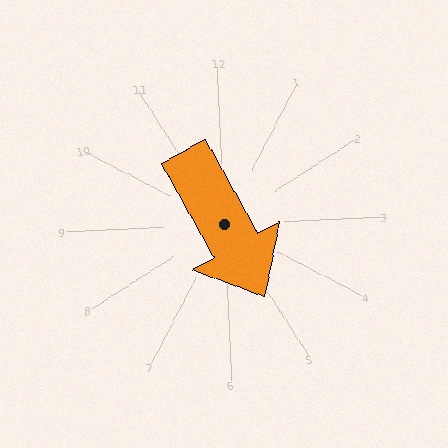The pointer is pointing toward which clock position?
Roughly 5 o'clock.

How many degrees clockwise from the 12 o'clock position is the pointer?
Approximately 153 degrees.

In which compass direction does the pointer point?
Southeast.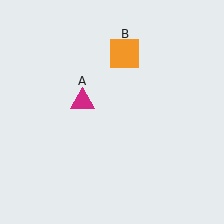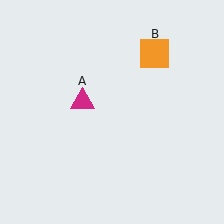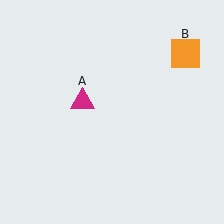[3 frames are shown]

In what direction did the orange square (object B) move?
The orange square (object B) moved right.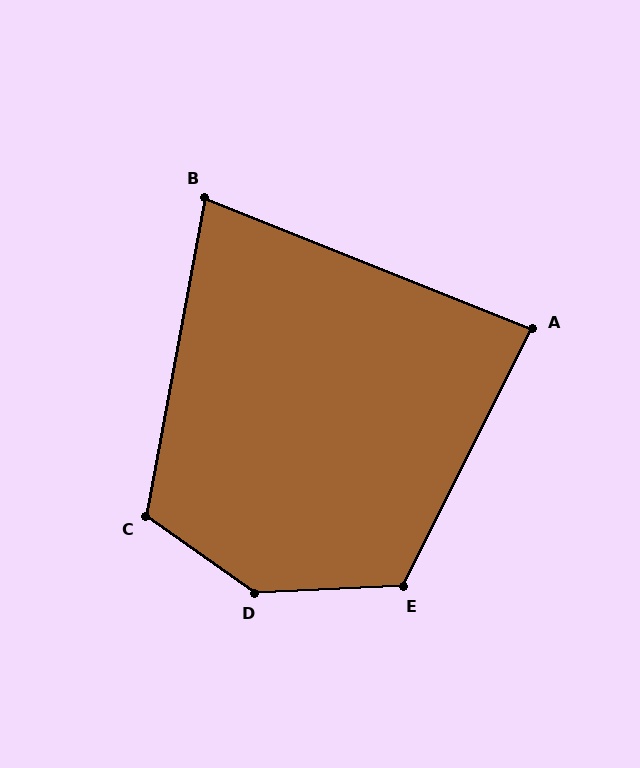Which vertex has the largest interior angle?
D, at approximately 142 degrees.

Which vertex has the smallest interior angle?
B, at approximately 79 degrees.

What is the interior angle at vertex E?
Approximately 119 degrees (obtuse).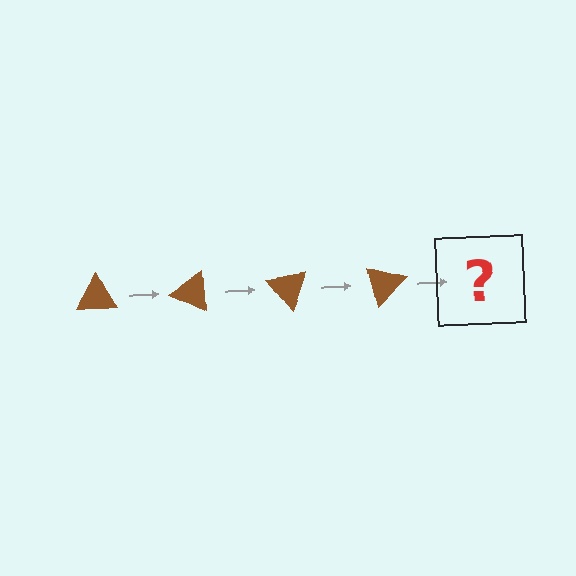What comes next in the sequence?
The next element should be a brown triangle rotated 100 degrees.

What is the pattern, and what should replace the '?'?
The pattern is that the triangle rotates 25 degrees each step. The '?' should be a brown triangle rotated 100 degrees.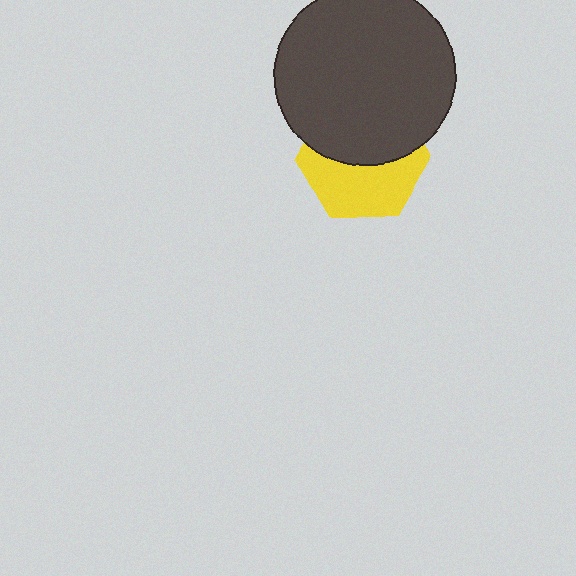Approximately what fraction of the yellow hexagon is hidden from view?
Roughly 50% of the yellow hexagon is hidden behind the dark gray circle.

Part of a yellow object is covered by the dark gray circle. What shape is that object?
It is a hexagon.